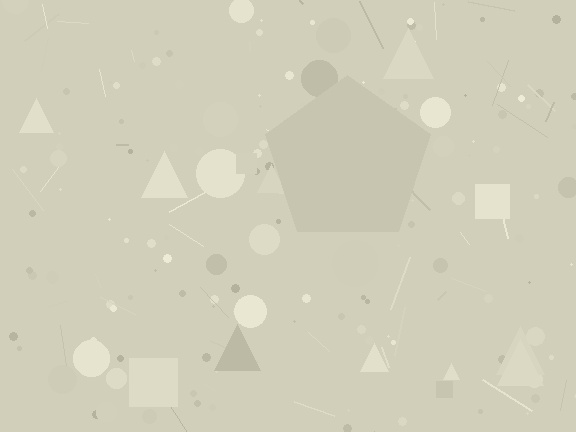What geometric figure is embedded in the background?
A pentagon is embedded in the background.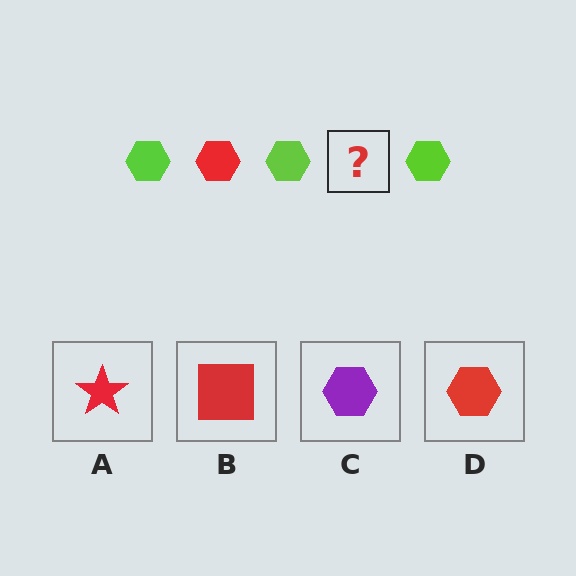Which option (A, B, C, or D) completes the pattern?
D.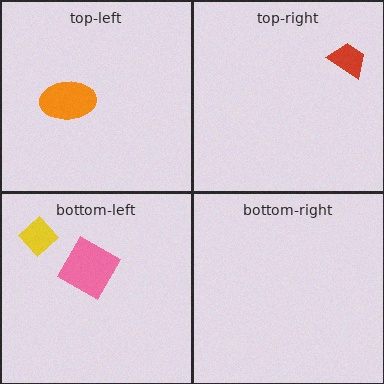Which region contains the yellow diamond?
The bottom-left region.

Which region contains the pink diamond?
The bottom-left region.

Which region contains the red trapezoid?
The top-right region.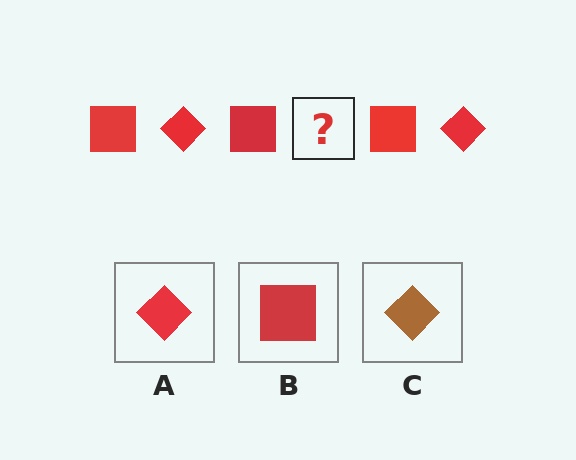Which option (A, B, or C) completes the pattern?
A.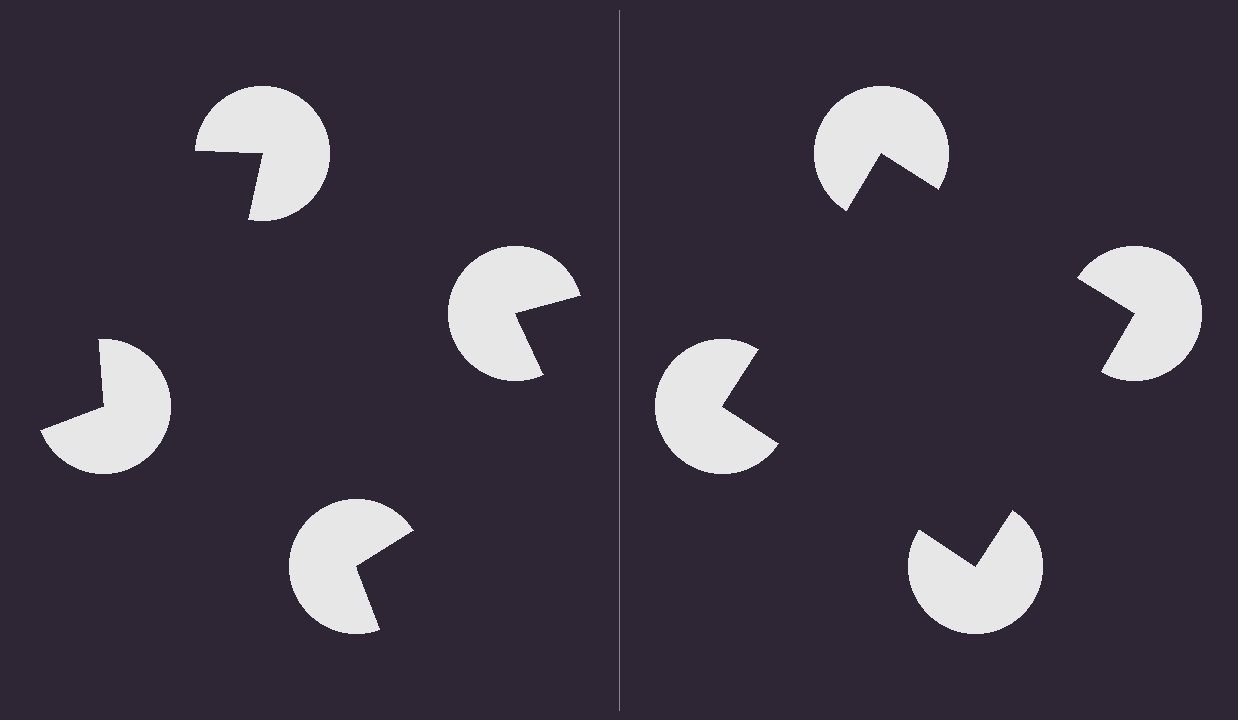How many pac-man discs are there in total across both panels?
8 — 4 on each side.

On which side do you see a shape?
An illusory square appears on the right side. On the left side the wedge cuts are rotated, so no coherent shape forms.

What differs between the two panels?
The pac-man discs are positioned identically on both sides; only the wedge orientations differ. On the right they align to a square; on the left they are misaligned.